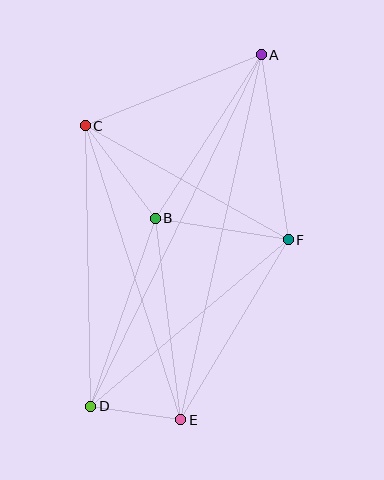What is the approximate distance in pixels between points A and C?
The distance between A and C is approximately 190 pixels.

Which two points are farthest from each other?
Points A and D are farthest from each other.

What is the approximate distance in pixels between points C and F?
The distance between C and F is approximately 233 pixels.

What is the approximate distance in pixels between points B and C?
The distance between B and C is approximately 116 pixels.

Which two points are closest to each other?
Points D and E are closest to each other.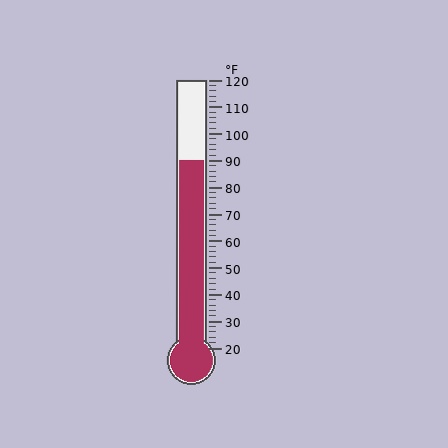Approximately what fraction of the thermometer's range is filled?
The thermometer is filled to approximately 70% of its range.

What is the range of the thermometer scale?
The thermometer scale ranges from 20°F to 120°F.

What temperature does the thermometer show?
The thermometer shows approximately 90°F.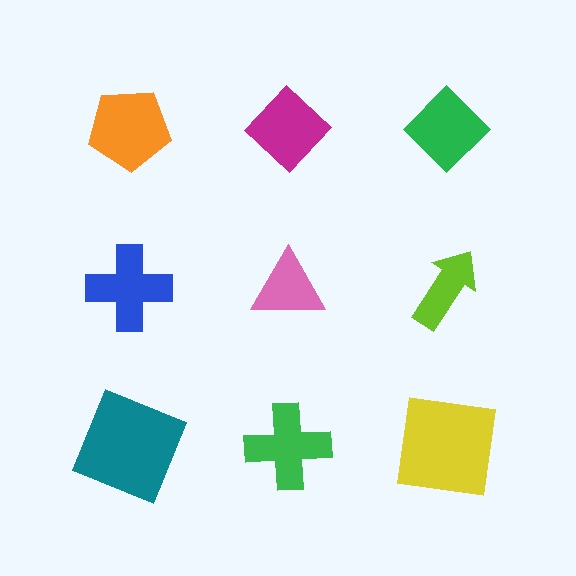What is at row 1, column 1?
An orange pentagon.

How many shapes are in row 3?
3 shapes.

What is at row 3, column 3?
A yellow square.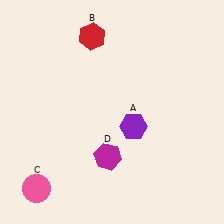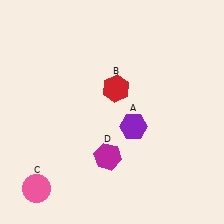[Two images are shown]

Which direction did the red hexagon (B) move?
The red hexagon (B) moved down.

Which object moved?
The red hexagon (B) moved down.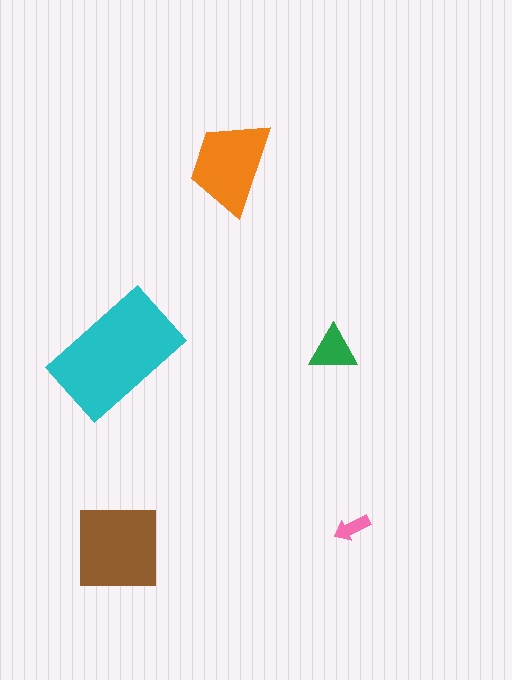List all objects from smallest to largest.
The pink arrow, the green triangle, the orange trapezoid, the brown square, the cyan rectangle.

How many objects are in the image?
There are 5 objects in the image.